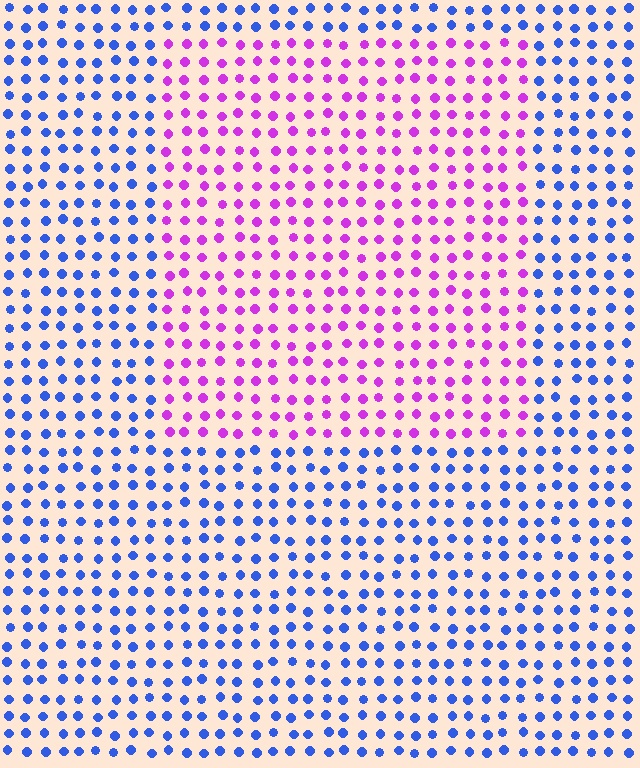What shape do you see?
I see a rectangle.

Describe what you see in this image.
The image is filled with small blue elements in a uniform arrangement. A rectangle-shaped region is visible where the elements are tinted to a slightly different hue, forming a subtle color boundary.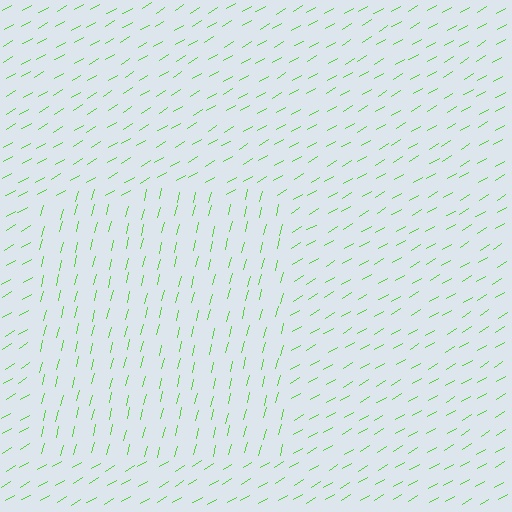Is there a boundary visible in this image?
Yes, there is a texture boundary formed by a change in line orientation.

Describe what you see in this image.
The image is filled with small lime line segments. A rectangle region in the image has lines oriented differently from the surrounding lines, creating a visible texture boundary.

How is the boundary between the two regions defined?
The boundary is defined purely by a change in line orientation (approximately 45 degrees difference). All lines are the same color and thickness.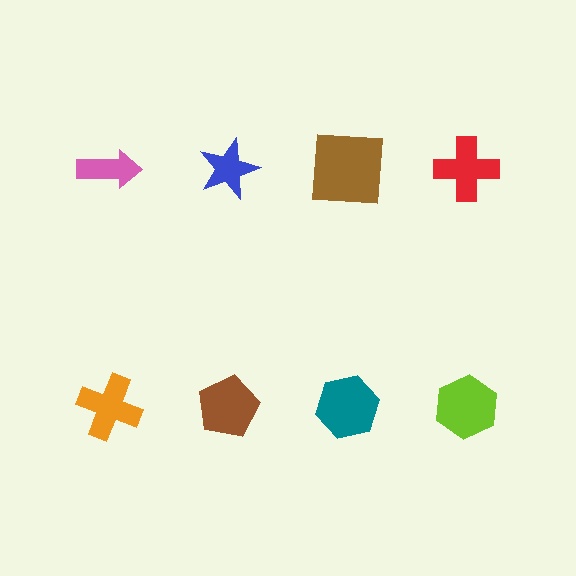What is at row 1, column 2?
A blue star.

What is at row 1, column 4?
A red cross.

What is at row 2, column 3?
A teal hexagon.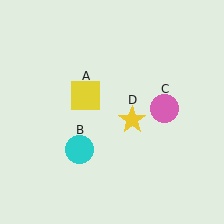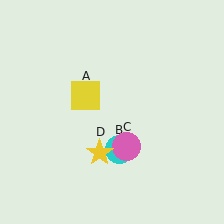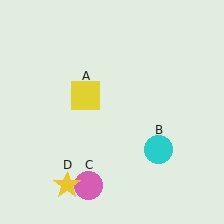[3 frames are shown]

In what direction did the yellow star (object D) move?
The yellow star (object D) moved down and to the left.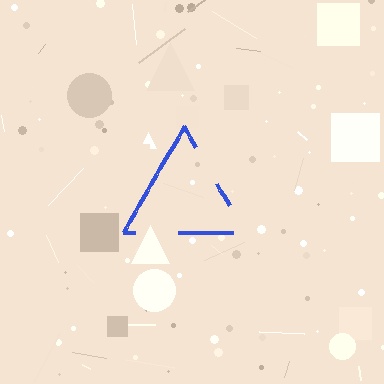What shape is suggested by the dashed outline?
The dashed outline suggests a triangle.